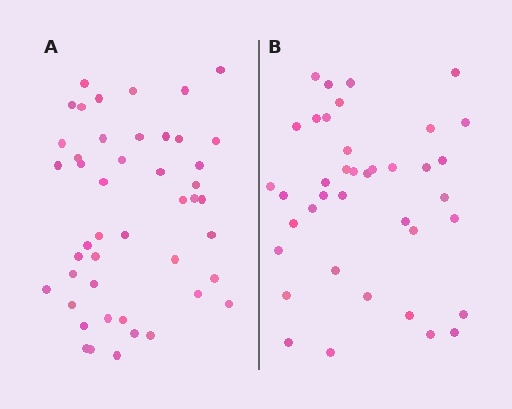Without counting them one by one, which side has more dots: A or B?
Region A (the left region) has more dots.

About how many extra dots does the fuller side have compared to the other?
Region A has roughly 8 or so more dots than region B.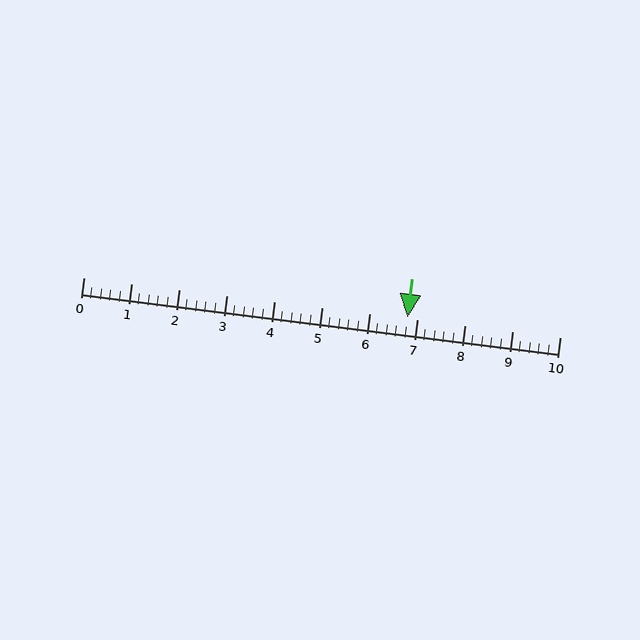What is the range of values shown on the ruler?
The ruler shows values from 0 to 10.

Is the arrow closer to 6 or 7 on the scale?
The arrow is closer to 7.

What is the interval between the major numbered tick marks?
The major tick marks are spaced 1 units apart.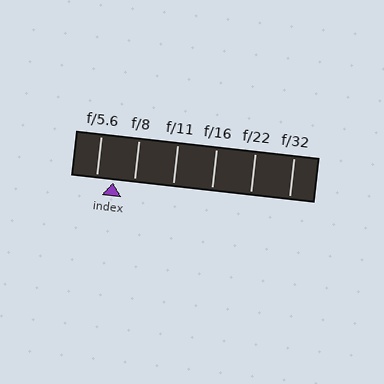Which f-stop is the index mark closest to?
The index mark is closest to f/5.6.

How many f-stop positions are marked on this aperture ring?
There are 6 f-stop positions marked.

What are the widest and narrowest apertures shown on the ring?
The widest aperture shown is f/5.6 and the narrowest is f/32.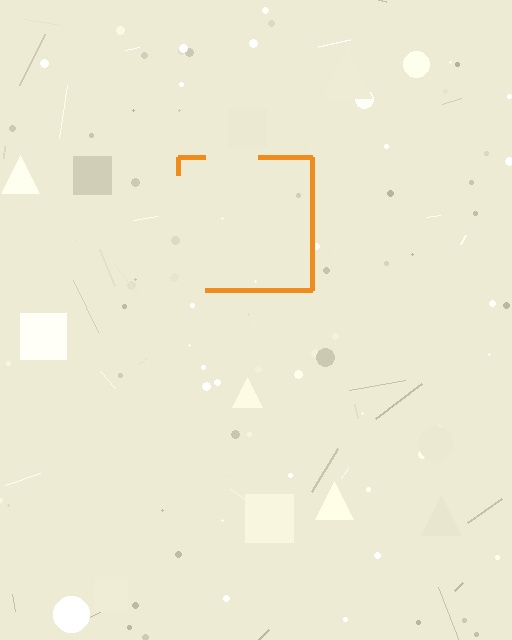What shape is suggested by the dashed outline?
The dashed outline suggests a square.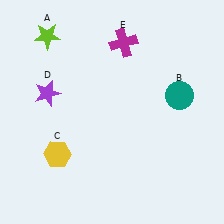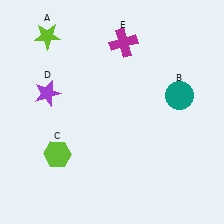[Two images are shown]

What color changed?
The hexagon (C) changed from yellow in Image 1 to lime in Image 2.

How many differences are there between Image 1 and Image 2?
There is 1 difference between the two images.